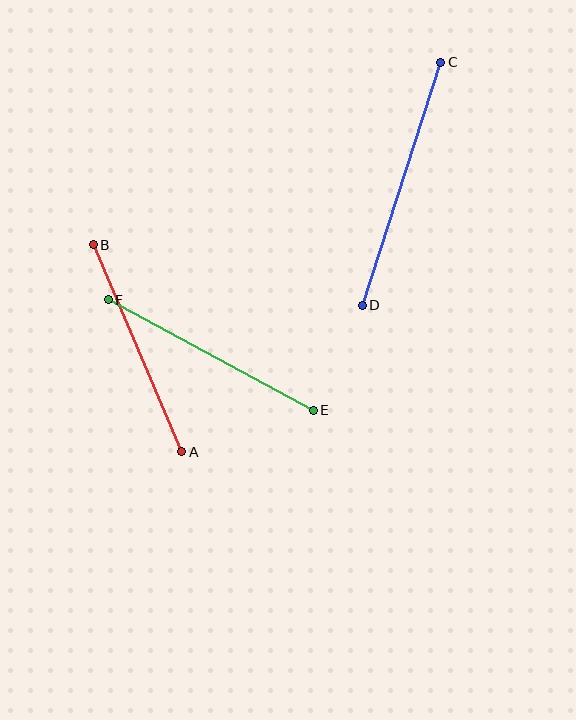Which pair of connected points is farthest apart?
Points C and D are farthest apart.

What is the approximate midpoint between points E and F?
The midpoint is at approximately (211, 355) pixels.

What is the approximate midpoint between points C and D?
The midpoint is at approximately (401, 184) pixels.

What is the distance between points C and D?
The distance is approximately 255 pixels.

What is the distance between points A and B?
The distance is approximately 225 pixels.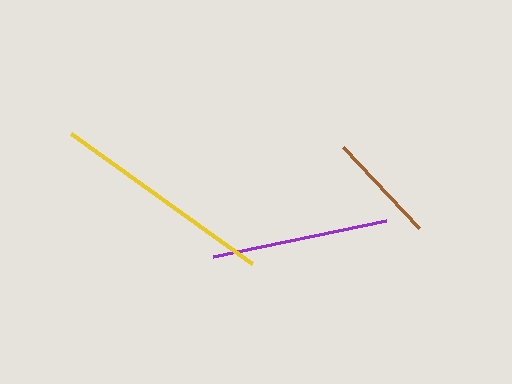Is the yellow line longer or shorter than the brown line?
The yellow line is longer than the brown line.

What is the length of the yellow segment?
The yellow segment is approximately 223 pixels long.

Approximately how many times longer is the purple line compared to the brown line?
The purple line is approximately 1.6 times the length of the brown line.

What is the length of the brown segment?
The brown segment is approximately 111 pixels long.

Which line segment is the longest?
The yellow line is the longest at approximately 223 pixels.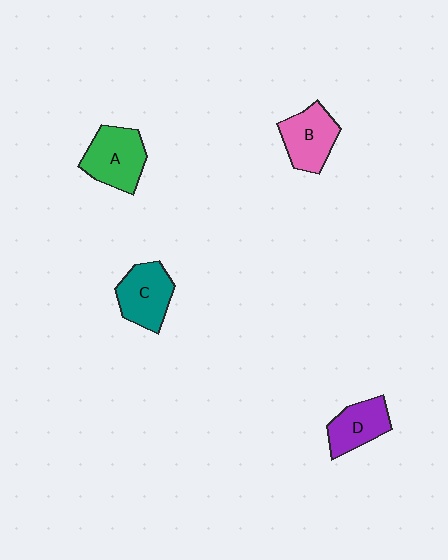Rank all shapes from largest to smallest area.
From largest to smallest: A (green), C (teal), B (pink), D (purple).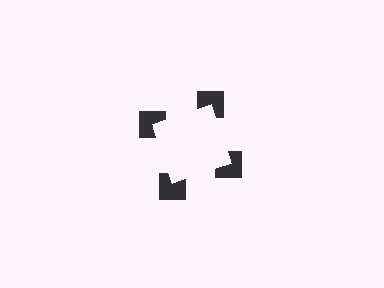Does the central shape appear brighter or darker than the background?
It typically appears slightly brighter than the background, even though no actual brightness change is drawn.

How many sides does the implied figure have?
4 sides.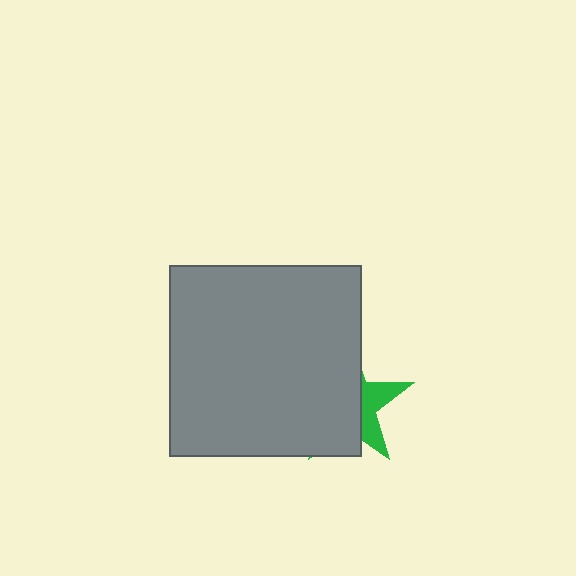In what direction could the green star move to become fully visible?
The green star could move right. That would shift it out from behind the gray square entirely.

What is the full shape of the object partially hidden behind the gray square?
The partially hidden object is a green star.